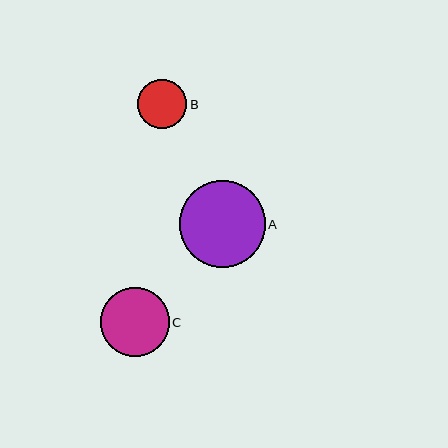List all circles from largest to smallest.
From largest to smallest: A, C, B.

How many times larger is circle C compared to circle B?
Circle C is approximately 1.4 times the size of circle B.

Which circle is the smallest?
Circle B is the smallest with a size of approximately 49 pixels.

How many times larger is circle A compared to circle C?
Circle A is approximately 1.3 times the size of circle C.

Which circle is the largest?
Circle A is the largest with a size of approximately 86 pixels.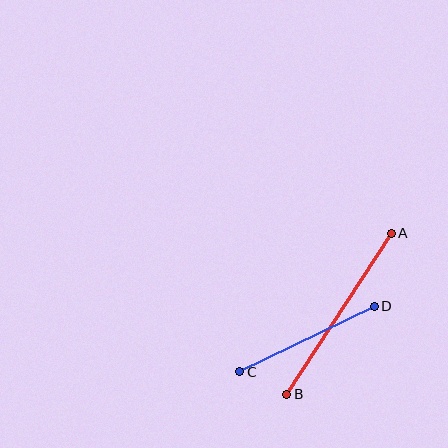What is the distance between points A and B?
The distance is approximately 192 pixels.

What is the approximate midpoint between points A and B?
The midpoint is at approximately (339, 313) pixels.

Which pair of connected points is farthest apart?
Points A and B are farthest apart.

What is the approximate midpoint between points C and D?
The midpoint is at approximately (307, 339) pixels.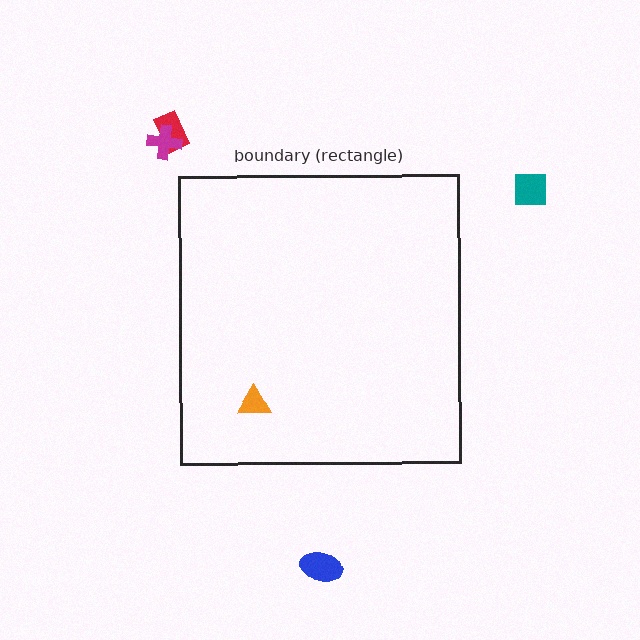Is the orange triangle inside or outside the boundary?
Inside.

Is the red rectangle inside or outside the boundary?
Outside.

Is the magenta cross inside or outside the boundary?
Outside.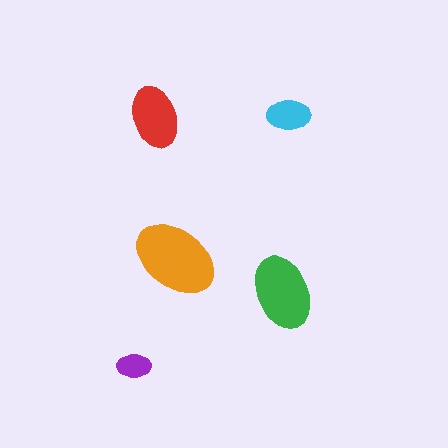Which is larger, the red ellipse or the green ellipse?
The green one.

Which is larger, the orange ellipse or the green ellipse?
The orange one.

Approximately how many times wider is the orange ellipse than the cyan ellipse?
About 2 times wider.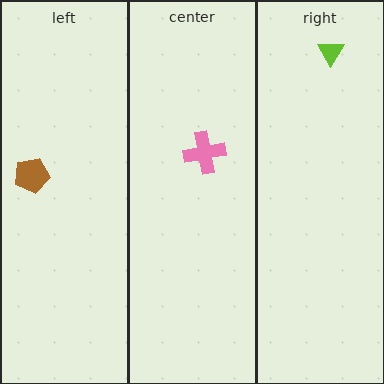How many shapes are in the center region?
1.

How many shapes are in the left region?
1.